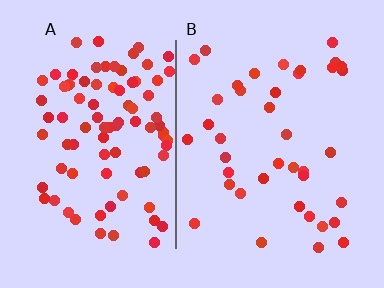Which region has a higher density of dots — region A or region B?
A (the left).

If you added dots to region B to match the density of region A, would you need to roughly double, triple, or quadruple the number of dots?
Approximately double.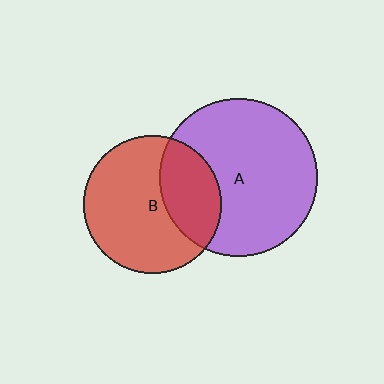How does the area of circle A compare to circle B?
Approximately 1.3 times.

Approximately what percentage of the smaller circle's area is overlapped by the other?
Approximately 30%.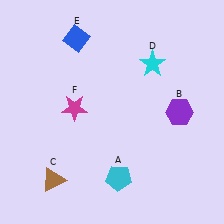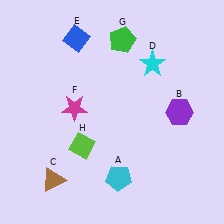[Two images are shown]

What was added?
A green pentagon (G), a lime diamond (H) were added in Image 2.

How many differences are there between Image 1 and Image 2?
There are 2 differences between the two images.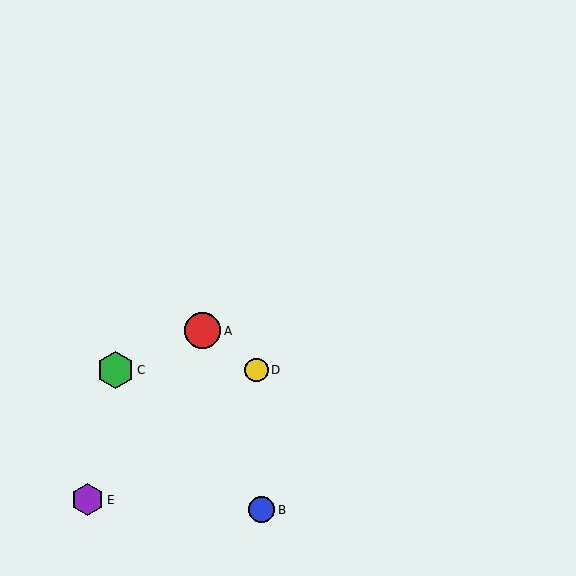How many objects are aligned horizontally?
2 objects (C, D) are aligned horizontally.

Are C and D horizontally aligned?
Yes, both are at y≈370.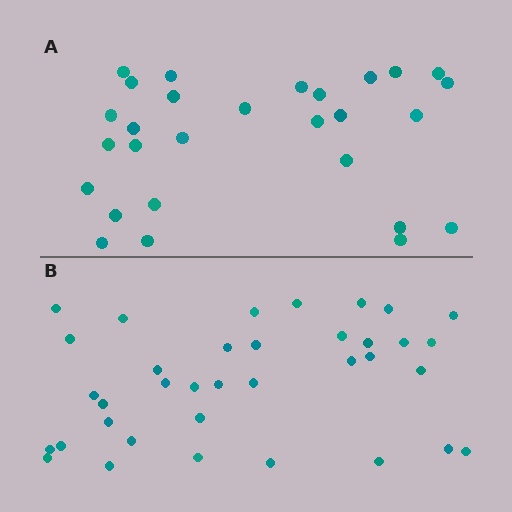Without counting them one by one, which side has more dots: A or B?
Region B (the bottom region) has more dots.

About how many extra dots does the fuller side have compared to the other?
Region B has roughly 8 or so more dots than region A.